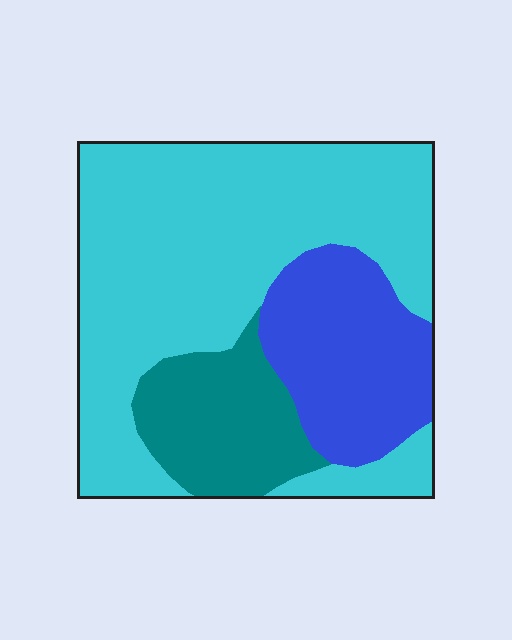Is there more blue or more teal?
Blue.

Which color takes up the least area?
Teal, at roughly 15%.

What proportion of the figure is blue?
Blue covers 22% of the figure.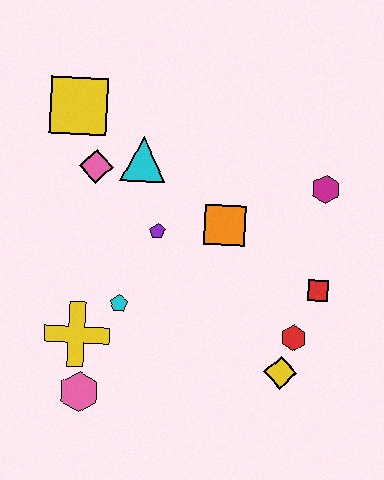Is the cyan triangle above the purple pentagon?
Yes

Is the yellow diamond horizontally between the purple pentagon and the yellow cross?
No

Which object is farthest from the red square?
The yellow square is farthest from the red square.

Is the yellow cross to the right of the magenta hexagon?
No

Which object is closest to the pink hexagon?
The yellow cross is closest to the pink hexagon.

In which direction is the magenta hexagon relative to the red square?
The magenta hexagon is above the red square.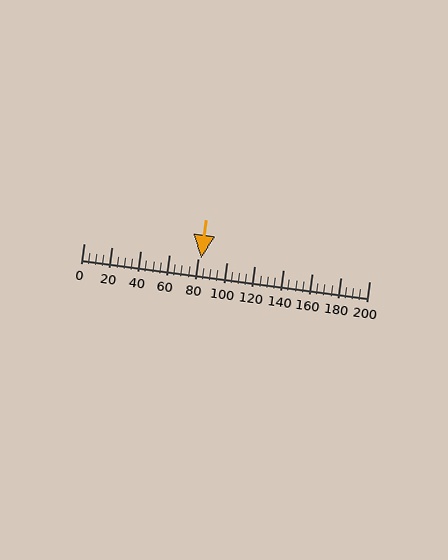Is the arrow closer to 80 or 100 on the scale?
The arrow is closer to 80.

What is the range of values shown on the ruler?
The ruler shows values from 0 to 200.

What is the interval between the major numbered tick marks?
The major tick marks are spaced 20 units apart.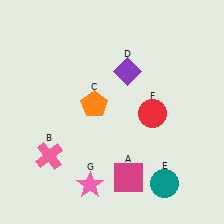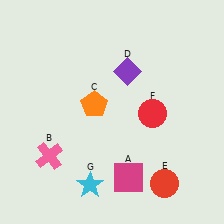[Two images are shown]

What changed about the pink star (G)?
In Image 1, G is pink. In Image 2, it changed to cyan.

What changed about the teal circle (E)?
In Image 1, E is teal. In Image 2, it changed to red.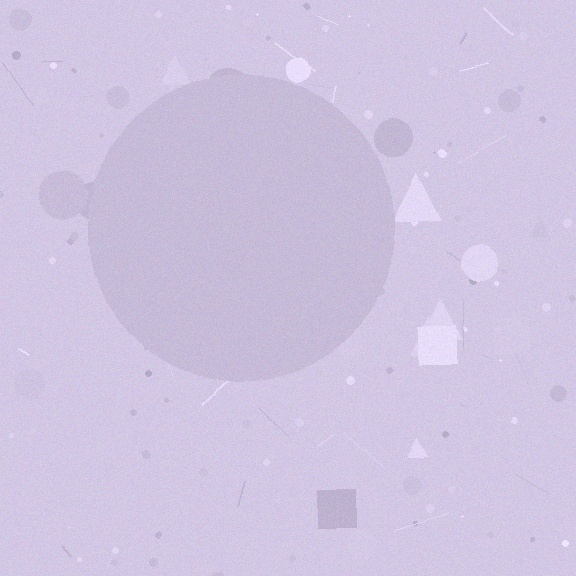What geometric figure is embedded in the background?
A circle is embedded in the background.